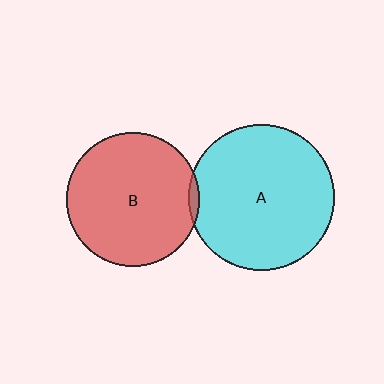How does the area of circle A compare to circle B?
Approximately 1.2 times.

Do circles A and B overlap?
Yes.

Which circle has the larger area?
Circle A (cyan).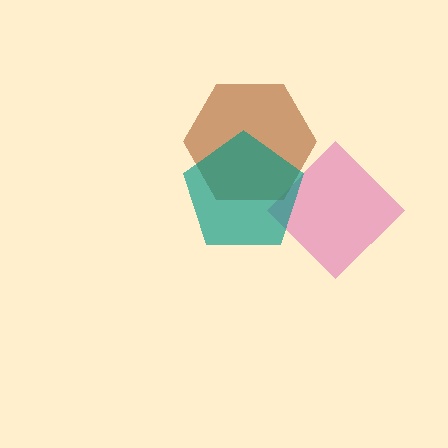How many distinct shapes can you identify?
There are 3 distinct shapes: a pink diamond, a brown hexagon, a teal pentagon.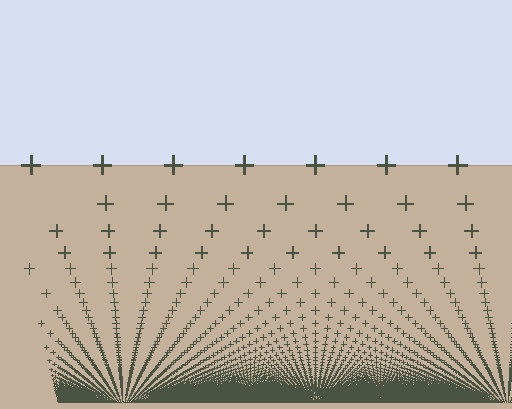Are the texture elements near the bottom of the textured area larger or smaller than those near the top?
Smaller. The gradient is inverted — elements near the bottom are smaller and denser.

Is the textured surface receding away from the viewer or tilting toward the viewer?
The surface appears to tilt toward the viewer. Texture elements get larger and sparser toward the top.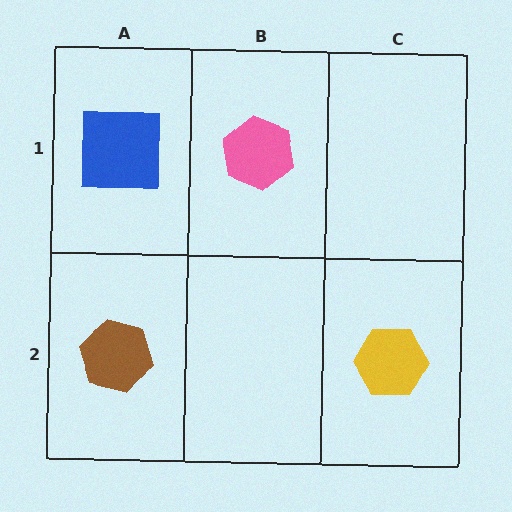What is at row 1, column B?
A pink hexagon.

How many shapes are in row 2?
2 shapes.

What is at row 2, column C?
A yellow hexagon.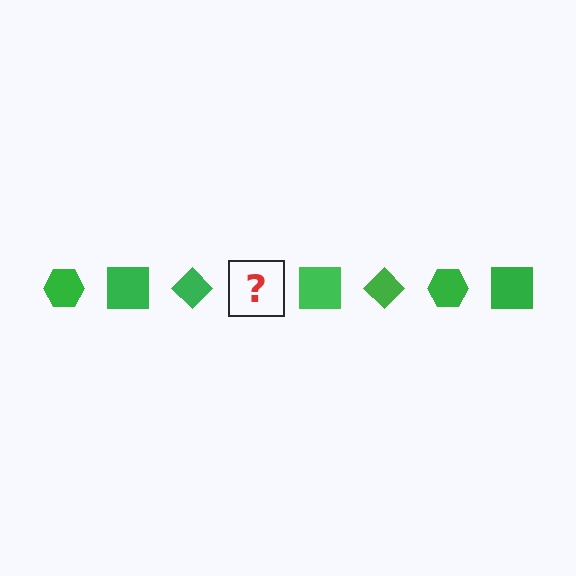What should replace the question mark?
The question mark should be replaced with a green hexagon.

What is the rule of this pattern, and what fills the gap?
The rule is that the pattern cycles through hexagon, square, diamond shapes in green. The gap should be filled with a green hexagon.